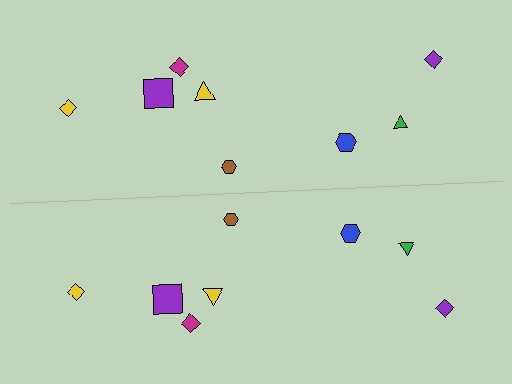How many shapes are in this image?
There are 16 shapes in this image.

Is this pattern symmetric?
Yes, this pattern has bilateral (reflection) symmetry.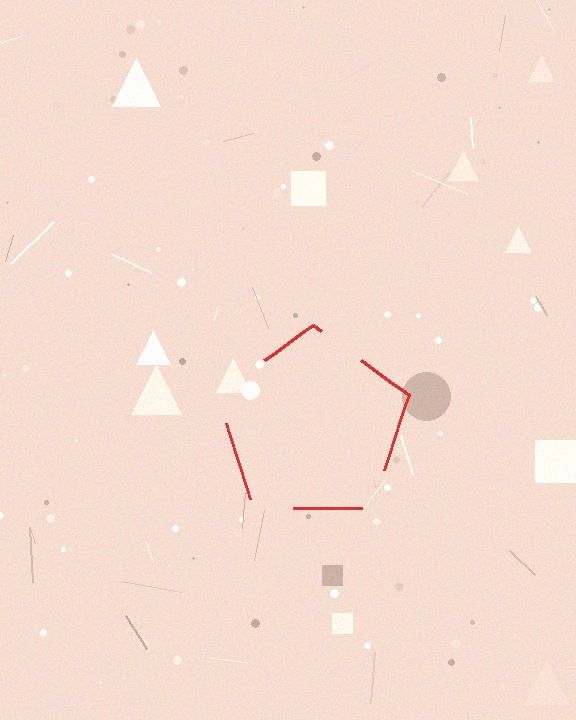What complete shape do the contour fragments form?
The contour fragments form a pentagon.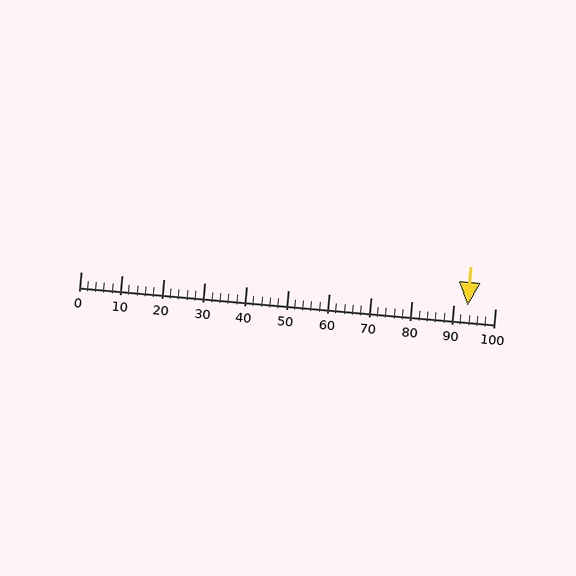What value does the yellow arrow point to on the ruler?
The yellow arrow points to approximately 93.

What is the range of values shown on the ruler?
The ruler shows values from 0 to 100.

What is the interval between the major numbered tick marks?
The major tick marks are spaced 10 units apart.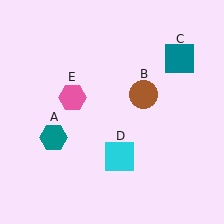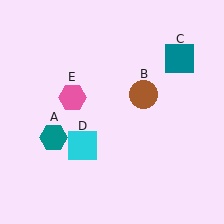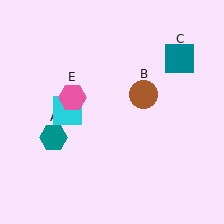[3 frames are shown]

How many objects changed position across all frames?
1 object changed position: cyan square (object D).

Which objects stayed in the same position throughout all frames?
Teal hexagon (object A) and brown circle (object B) and teal square (object C) and pink hexagon (object E) remained stationary.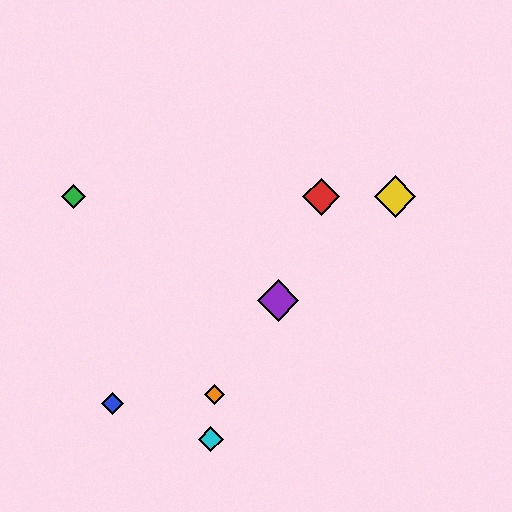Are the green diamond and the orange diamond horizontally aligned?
No, the green diamond is at y≈197 and the orange diamond is at y≈395.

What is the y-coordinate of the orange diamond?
The orange diamond is at y≈395.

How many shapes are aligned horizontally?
3 shapes (the red diamond, the green diamond, the yellow diamond) are aligned horizontally.